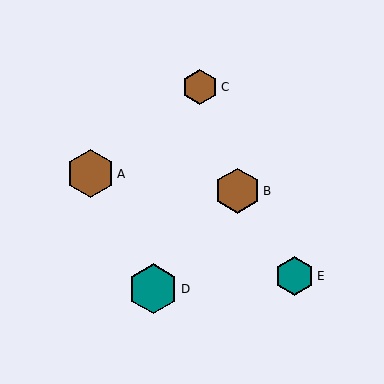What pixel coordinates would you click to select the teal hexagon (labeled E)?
Click at (295, 276) to select the teal hexagon E.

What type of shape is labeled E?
Shape E is a teal hexagon.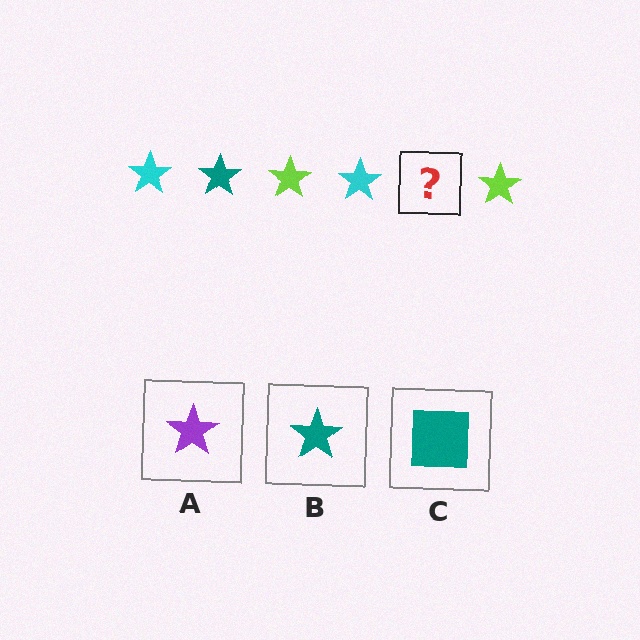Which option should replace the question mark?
Option B.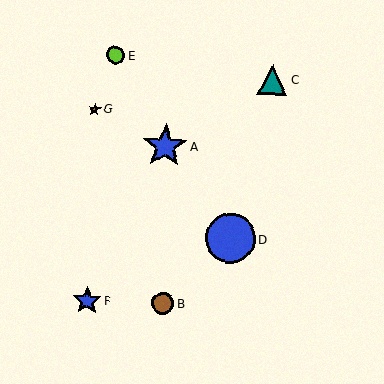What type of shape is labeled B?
Shape B is a brown circle.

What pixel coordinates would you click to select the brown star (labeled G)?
Click at (95, 109) to select the brown star G.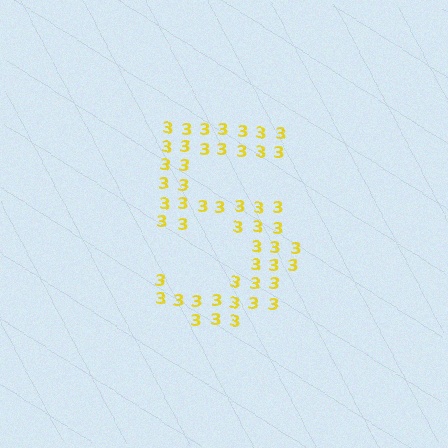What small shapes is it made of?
It is made of small digit 3's.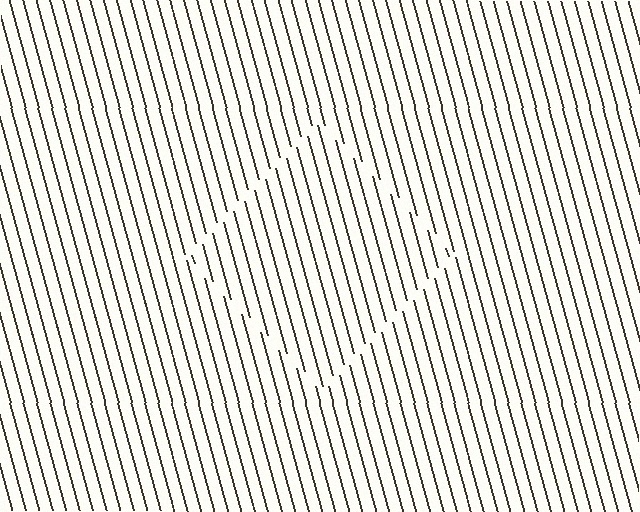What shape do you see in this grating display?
An illusory square. The interior of the shape contains the same grating, shifted by half a period — the contour is defined by the phase discontinuity where line-ends from the inner and outer gratings abut.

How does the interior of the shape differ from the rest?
The interior of the shape contains the same grating, shifted by half a period — the contour is defined by the phase discontinuity where line-ends from the inner and outer gratings abut.